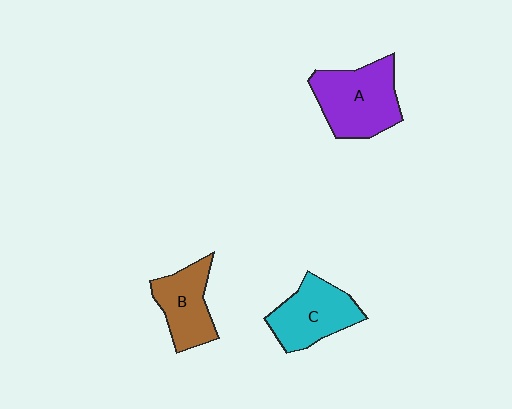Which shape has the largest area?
Shape A (purple).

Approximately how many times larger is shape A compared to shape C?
Approximately 1.2 times.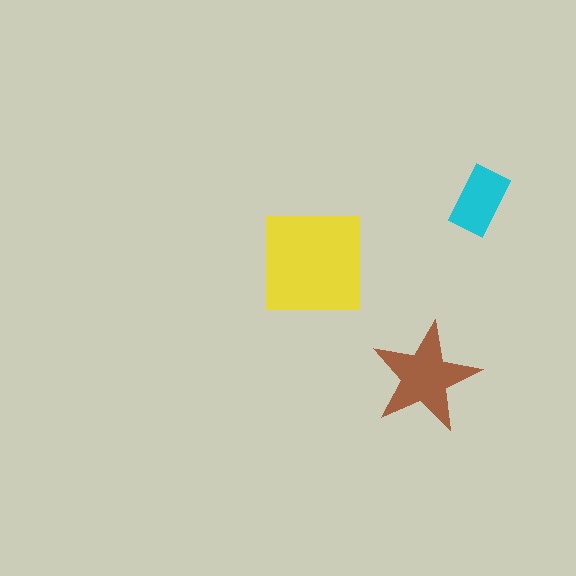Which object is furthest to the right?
The cyan rectangle is rightmost.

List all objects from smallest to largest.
The cyan rectangle, the brown star, the yellow square.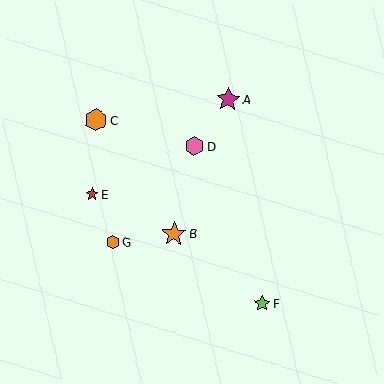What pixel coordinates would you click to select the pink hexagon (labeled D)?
Click at (194, 146) to select the pink hexagon D.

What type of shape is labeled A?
Shape A is a magenta star.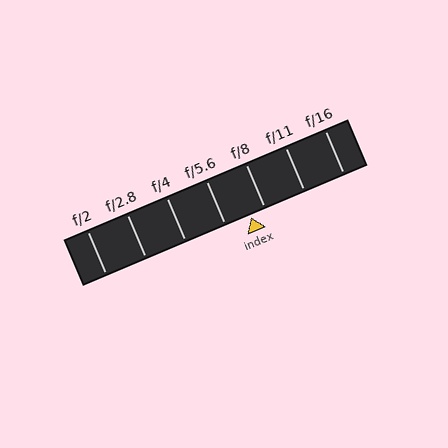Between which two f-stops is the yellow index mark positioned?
The index mark is between f/5.6 and f/8.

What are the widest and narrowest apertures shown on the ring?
The widest aperture shown is f/2 and the narrowest is f/16.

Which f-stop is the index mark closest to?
The index mark is closest to f/8.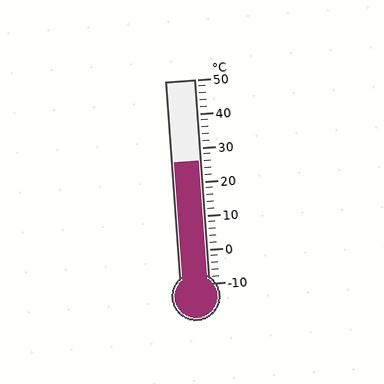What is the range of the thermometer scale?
The thermometer scale ranges from -10°C to 50°C.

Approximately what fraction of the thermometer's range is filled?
The thermometer is filled to approximately 60% of its range.